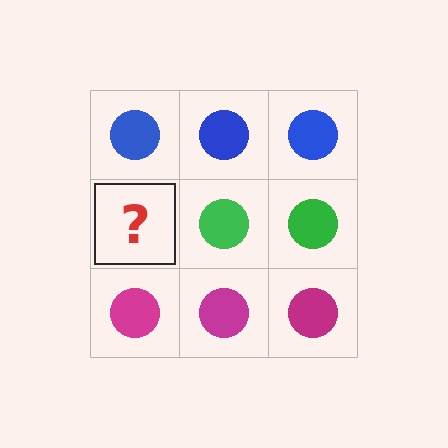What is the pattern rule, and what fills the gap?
The rule is that each row has a consistent color. The gap should be filled with a green circle.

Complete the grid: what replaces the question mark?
The question mark should be replaced with a green circle.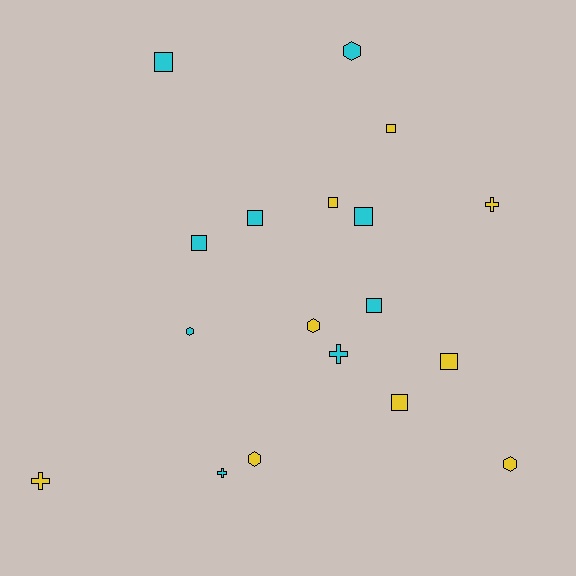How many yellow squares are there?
There are 4 yellow squares.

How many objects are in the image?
There are 18 objects.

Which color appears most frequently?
Cyan, with 9 objects.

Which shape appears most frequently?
Square, with 9 objects.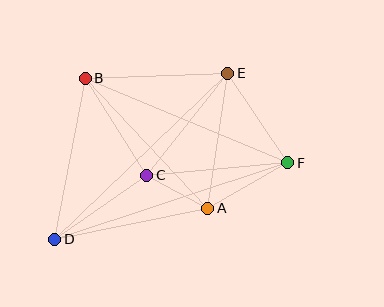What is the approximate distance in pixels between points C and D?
The distance between C and D is approximately 113 pixels.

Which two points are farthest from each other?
Points D and F are farthest from each other.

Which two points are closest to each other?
Points A and C are closest to each other.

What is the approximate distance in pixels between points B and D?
The distance between B and D is approximately 164 pixels.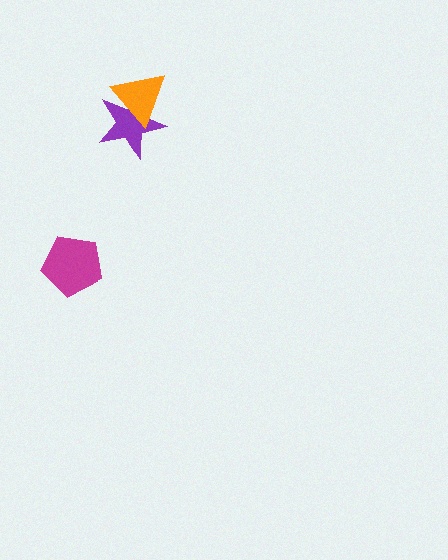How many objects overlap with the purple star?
1 object overlaps with the purple star.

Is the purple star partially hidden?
Yes, it is partially covered by another shape.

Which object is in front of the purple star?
The orange triangle is in front of the purple star.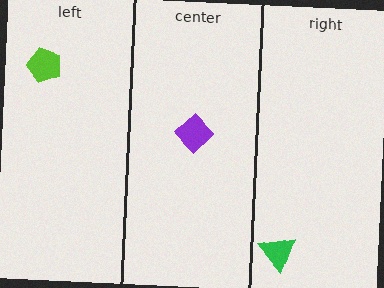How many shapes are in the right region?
1.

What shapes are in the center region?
The purple diamond.